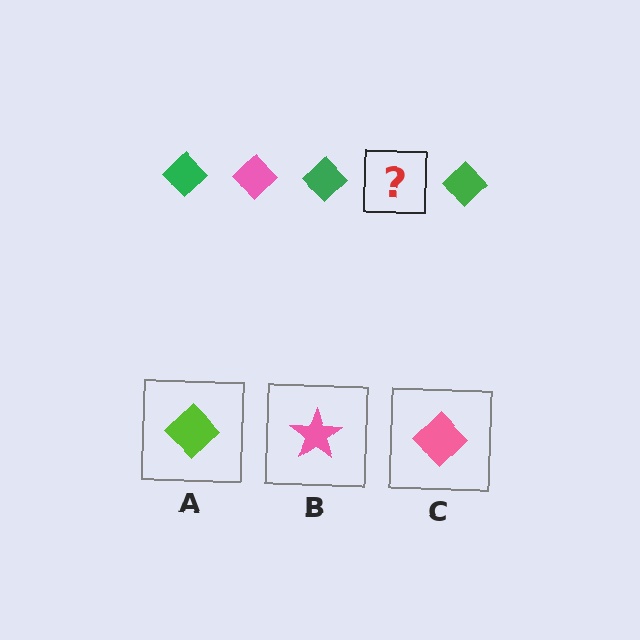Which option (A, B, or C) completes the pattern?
C.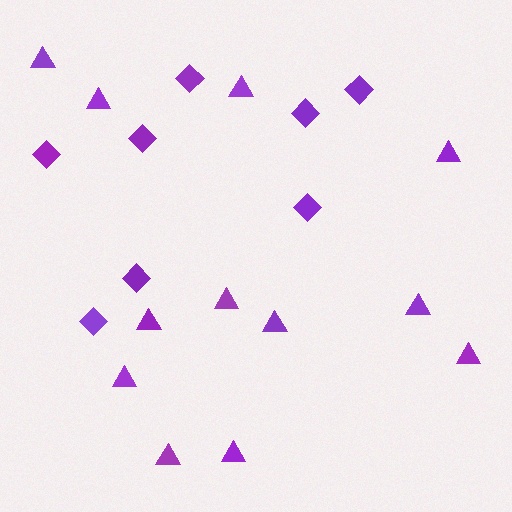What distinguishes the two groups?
There are 2 groups: one group of diamonds (8) and one group of triangles (12).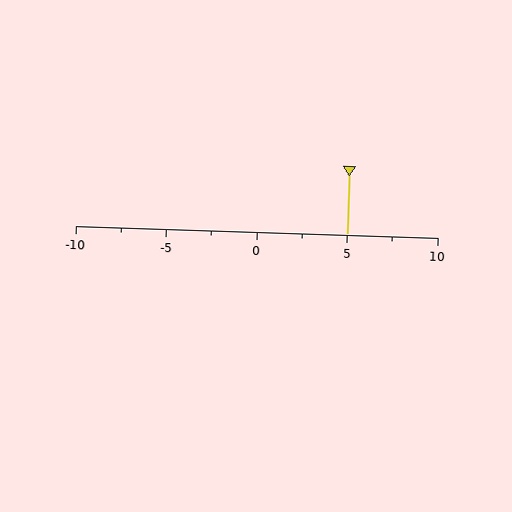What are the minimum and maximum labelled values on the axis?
The axis runs from -10 to 10.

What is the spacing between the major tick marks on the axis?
The major ticks are spaced 5 apart.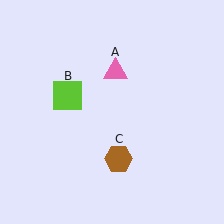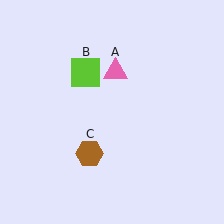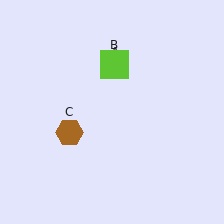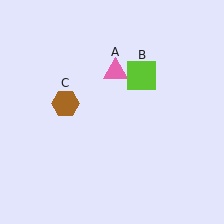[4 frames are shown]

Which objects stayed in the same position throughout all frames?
Pink triangle (object A) remained stationary.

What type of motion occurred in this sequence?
The lime square (object B), brown hexagon (object C) rotated clockwise around the center of the scene.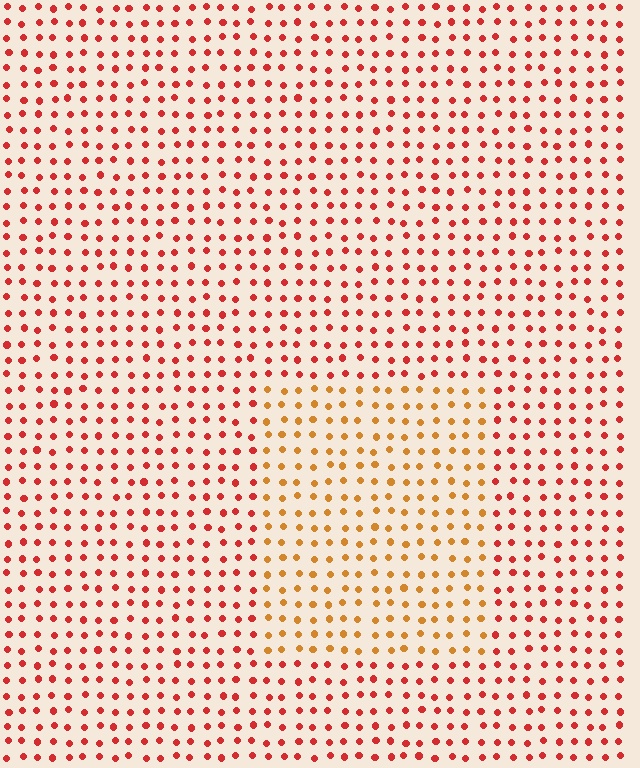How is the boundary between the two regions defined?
The boundary is defined purely by a slight shift in hue (about 34 degrees). Spacing, size, and orientation are identical on both sides.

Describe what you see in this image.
The image is filled with small red elements in a uniform arrangement. A rectangle-shaped region is visible where the elements are tinted to a slightly different hue, forming a subtle color boundary.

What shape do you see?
I see a rectangle.